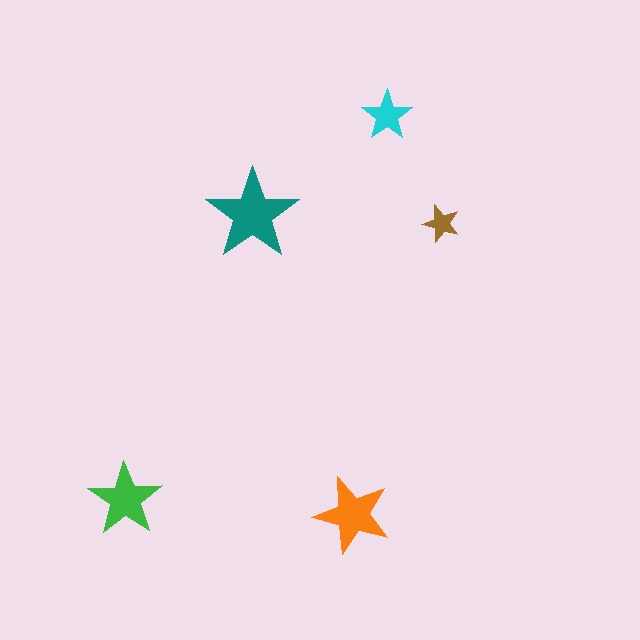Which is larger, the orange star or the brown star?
The orange one.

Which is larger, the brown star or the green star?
The green one.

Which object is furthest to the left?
The green star is leftmost.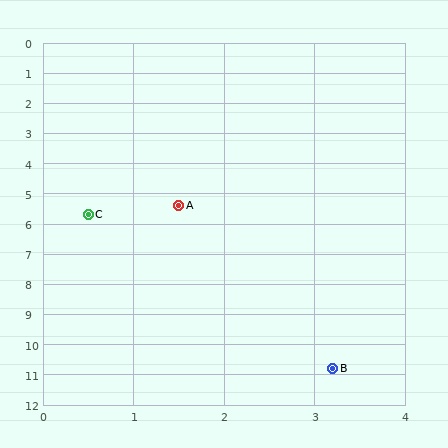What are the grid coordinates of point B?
Point B is at approximately (3.2, 10.8).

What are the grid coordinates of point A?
Point A is at approximately (1.5, 5.4).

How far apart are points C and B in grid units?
Points C and B are about 5.8 grid units apart.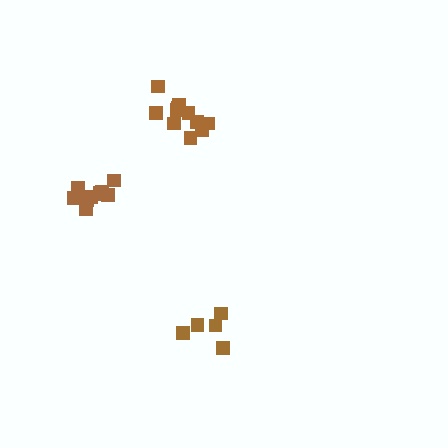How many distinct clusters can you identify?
There are 3 distinct clusters.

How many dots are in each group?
Group 1: 5 dots, Group 2: 11 dots, Group 3: 11 dots (27 total).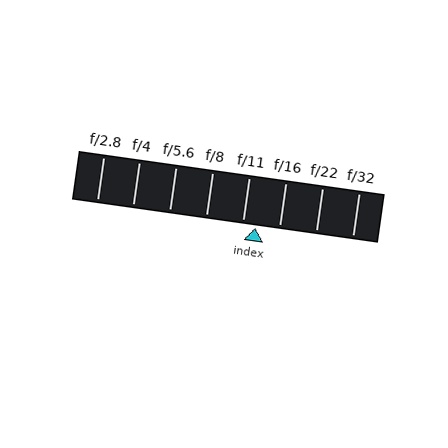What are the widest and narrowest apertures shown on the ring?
The widest aperture shown is f/2.8 and the narrowest is f/32.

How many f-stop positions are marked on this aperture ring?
There are 8 f-stop positions marked.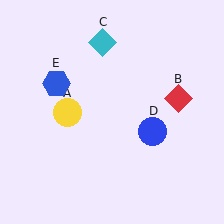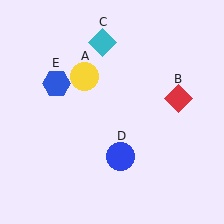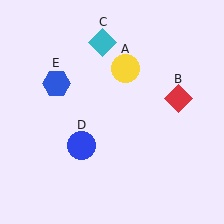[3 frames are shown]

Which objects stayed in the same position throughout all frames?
Red diamond (object B) and cyan diamond (object C) and blue hexagon (object E) remained stationary.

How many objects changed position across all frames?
2 objects changed position: yellow circle (object A), blue circle (object D).